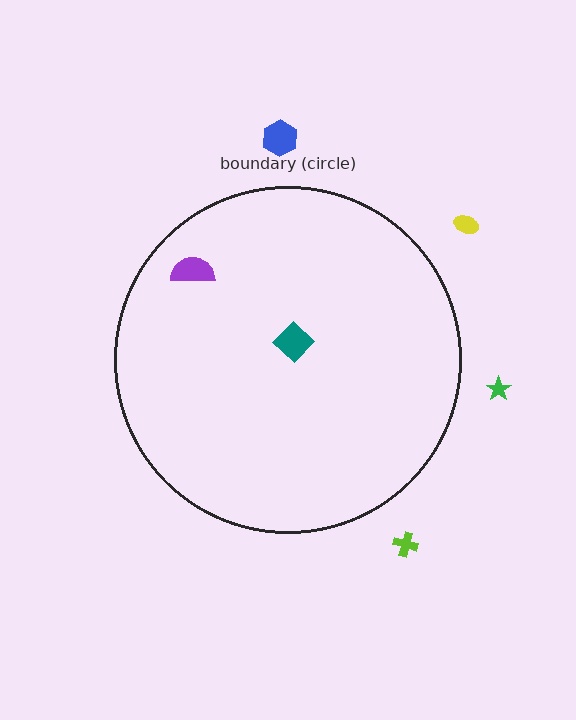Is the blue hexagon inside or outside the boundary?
Outside.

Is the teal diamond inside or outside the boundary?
Inside.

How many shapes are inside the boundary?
2 inside, 4 outside.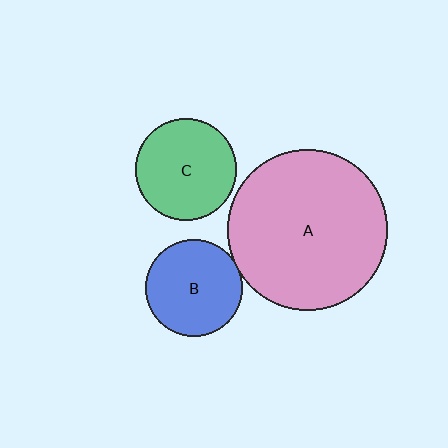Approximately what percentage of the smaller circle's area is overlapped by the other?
Approximately 5%.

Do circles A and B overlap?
Yes.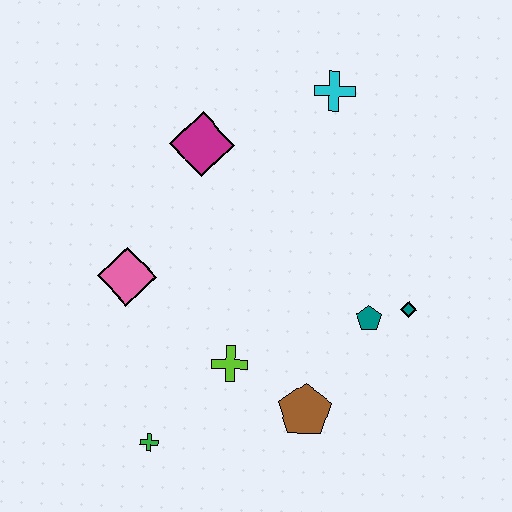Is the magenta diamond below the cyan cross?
Yes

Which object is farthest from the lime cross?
The cyan cross is farthest from the lime cross.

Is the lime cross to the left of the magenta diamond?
No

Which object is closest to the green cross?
The lime cross is closest to the green cross.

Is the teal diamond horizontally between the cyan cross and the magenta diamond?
No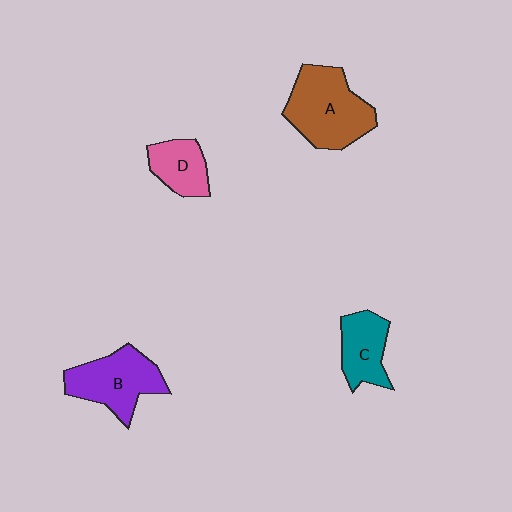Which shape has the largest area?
Shape A (brown).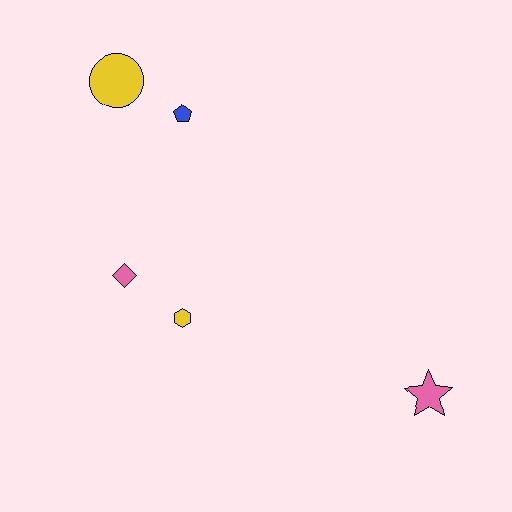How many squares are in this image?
There are no squares.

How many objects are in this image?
There are 5 objects.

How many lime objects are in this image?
There are no lime objects.